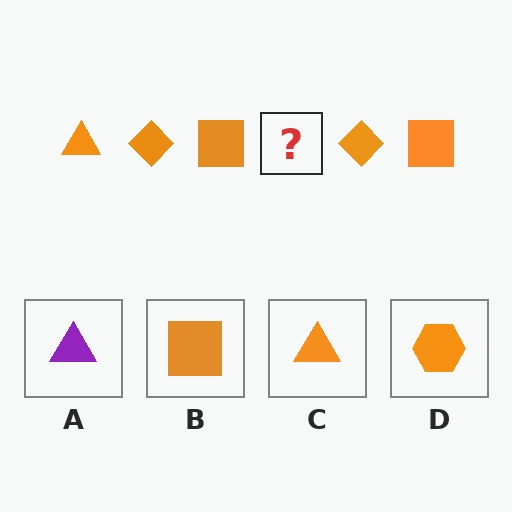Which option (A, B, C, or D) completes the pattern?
C.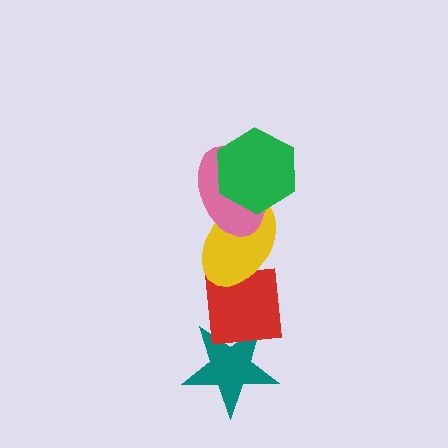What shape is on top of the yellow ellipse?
The pink ellipse is on top of the yellow ellipse.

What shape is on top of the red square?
The yellow ellipse is on top of the red square.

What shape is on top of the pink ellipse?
The green hexagon is on top of the pink ellipse.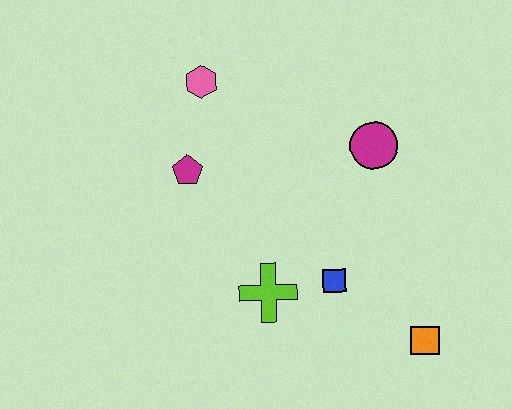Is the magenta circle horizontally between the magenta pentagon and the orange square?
Yes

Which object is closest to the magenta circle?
The blue square is closest to the magenta circle.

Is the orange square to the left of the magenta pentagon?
No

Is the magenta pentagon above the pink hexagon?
No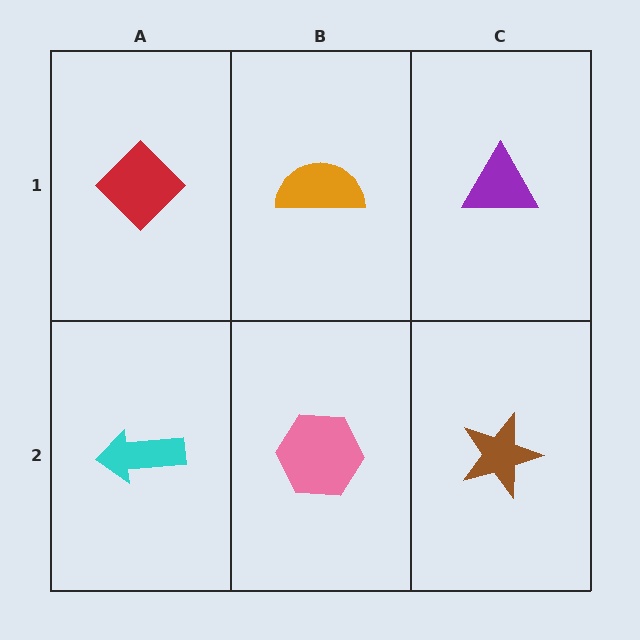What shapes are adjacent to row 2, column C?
A purple triangle (row 1, column C), a pink hexagon (row 2, column B).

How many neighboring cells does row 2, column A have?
2.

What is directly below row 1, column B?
A pink hexagon.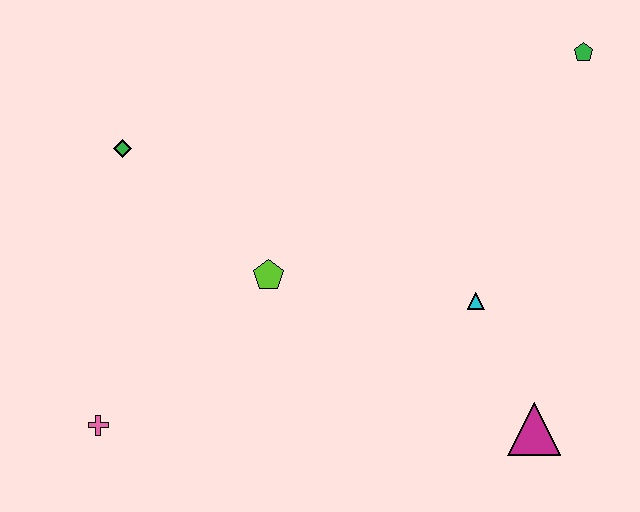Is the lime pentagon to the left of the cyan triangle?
Yes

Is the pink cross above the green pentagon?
No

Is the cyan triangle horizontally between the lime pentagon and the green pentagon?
Yes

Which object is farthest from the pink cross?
The green pentagon is farthest from the pink cross.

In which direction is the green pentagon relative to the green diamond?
The green pentagon is to the right of the green diamond.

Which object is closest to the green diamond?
The lime pentagon is closest to the green diamond.